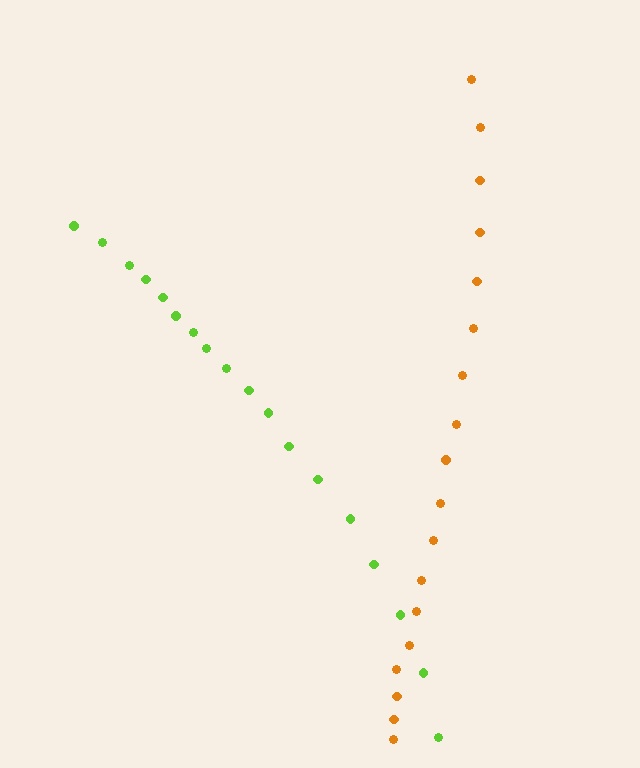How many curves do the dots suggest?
There are 2 distinct paths.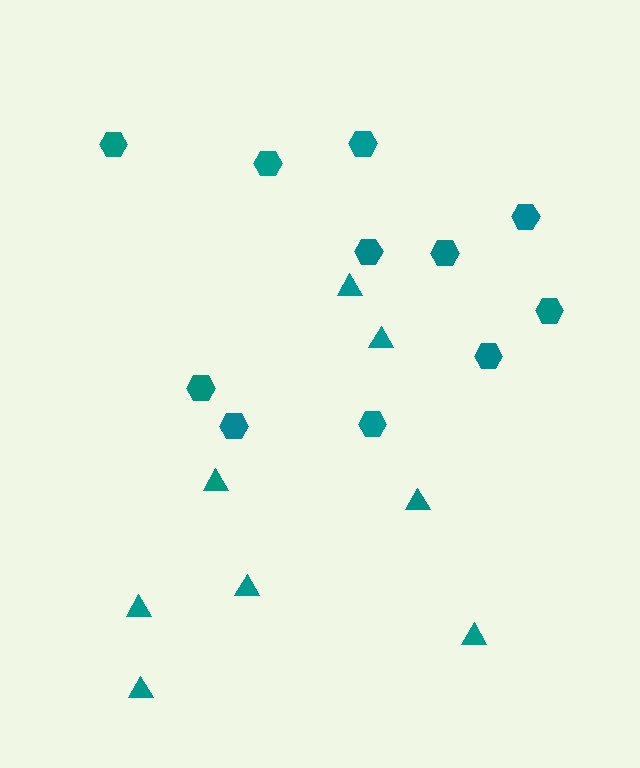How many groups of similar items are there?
There are 2 groups: one group of triangles (8) and one group of hexagons (11).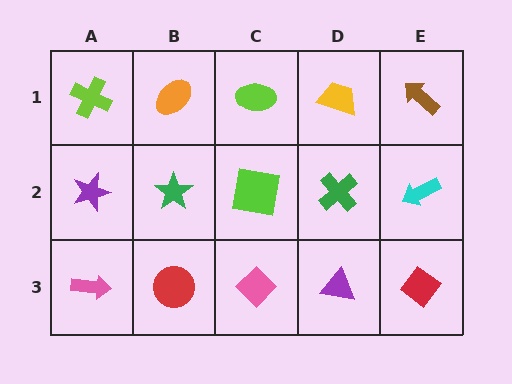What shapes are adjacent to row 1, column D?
A green cross (row 2, column D), a lime ellipse (row 1, column C), a brown arrow (row 1, column E).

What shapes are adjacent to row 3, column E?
A cyan arrow (row 2, column E), a purple triangle (row 3, column D).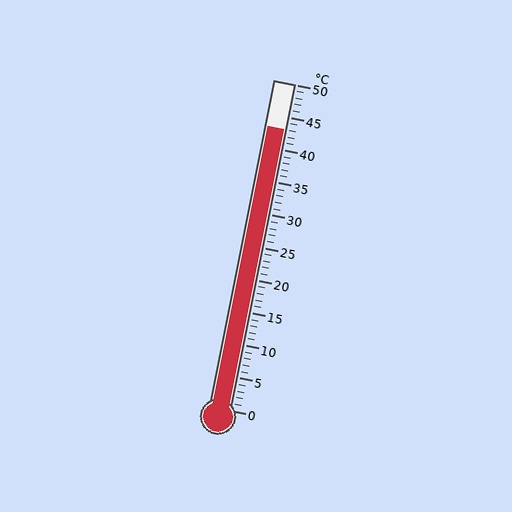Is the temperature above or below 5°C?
The temperature is above 5°C.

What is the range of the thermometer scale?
The thermometer scale ranges from 0°C to 50°C.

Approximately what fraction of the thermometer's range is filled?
The thermometer is filled to approximately 85% of its range.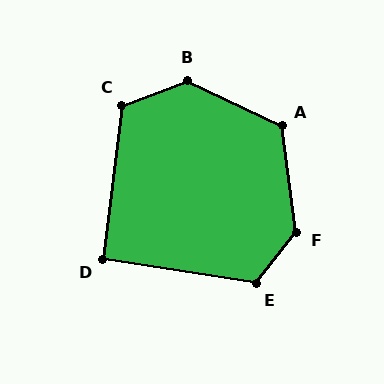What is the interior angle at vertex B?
Approximately 133 degrees (obtuse).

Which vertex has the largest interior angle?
F, at approximately 135 degrees.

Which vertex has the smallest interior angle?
D, at approximately 92 degrees.